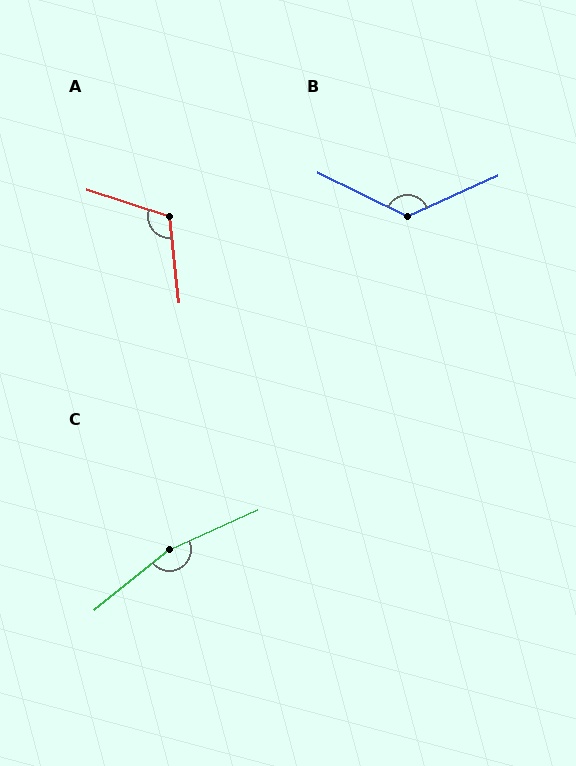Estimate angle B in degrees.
Approximately 129 degrees.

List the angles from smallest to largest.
A (114°), B (129°), C (165°).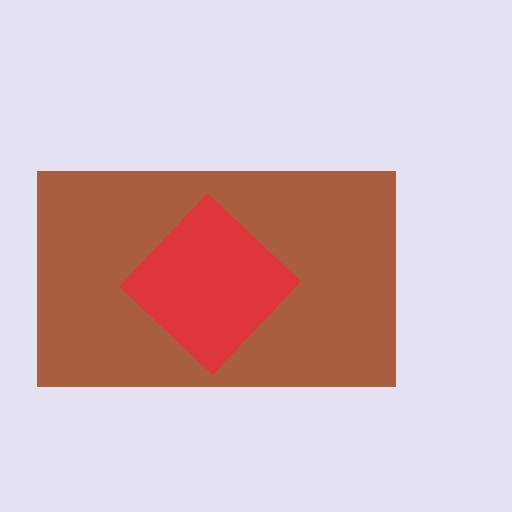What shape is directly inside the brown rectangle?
The red diamond.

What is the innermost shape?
The red diamond.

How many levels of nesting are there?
2.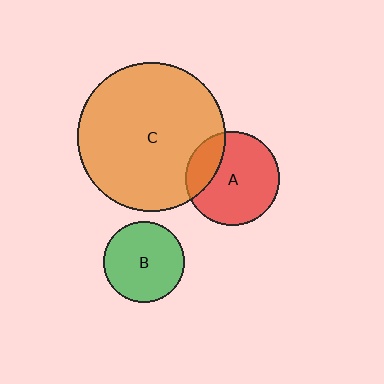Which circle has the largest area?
Circle C (orange).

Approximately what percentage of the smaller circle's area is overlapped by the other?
Approximately 25%.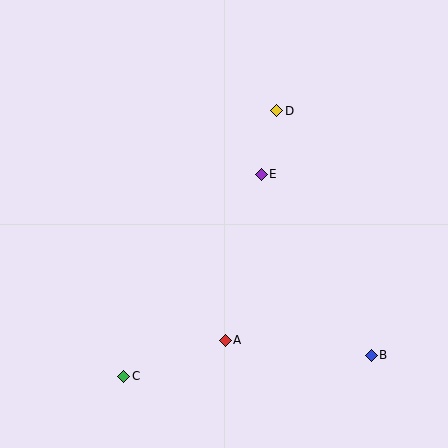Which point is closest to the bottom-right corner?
Point B is closest to the bottom-right corner.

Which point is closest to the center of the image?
Point E at (261, 174) is closest to the center.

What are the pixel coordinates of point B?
Point B is at (371, 355).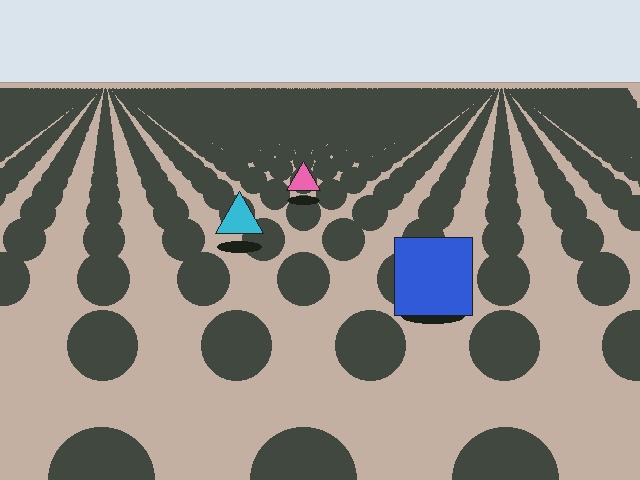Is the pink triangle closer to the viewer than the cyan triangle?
No. The cyan triangle is closer — you can tell from the texture gradient: the ground texture is coarser near it.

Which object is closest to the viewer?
The blue square is closest. The texture marks near it are larger and more spread out.